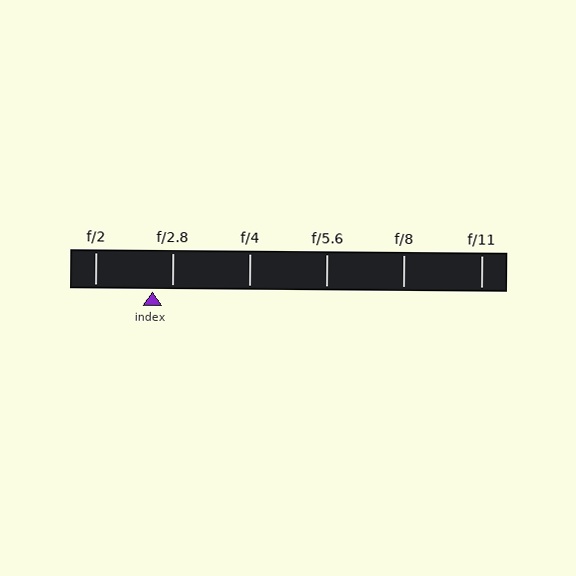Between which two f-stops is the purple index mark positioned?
The index mark is between f/2 and f/2.8.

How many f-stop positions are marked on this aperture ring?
There are 6 f-stop positions marked.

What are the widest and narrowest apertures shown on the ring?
The widest aperture shown is f/2 and the narrowest is f/11.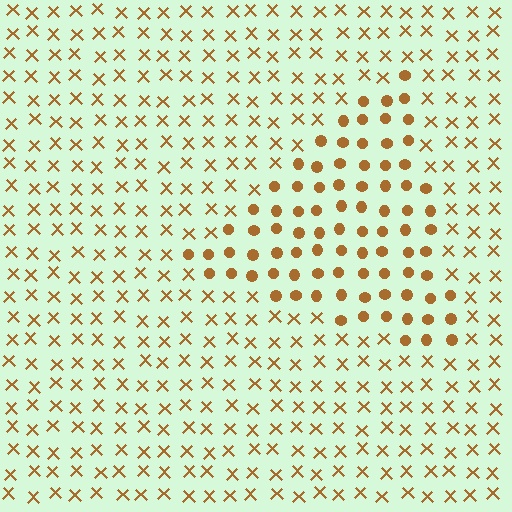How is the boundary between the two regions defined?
The boundary is defined by a change in element shape: circles inside vs. X marks outside. All elements share the same color and spacing.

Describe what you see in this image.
The image is filled with small brown elements arranged in a uniform grid. A triangle-shaped region contains circles, while the surrounding area contains X marks. The boundary is defined purely by the change in element shape.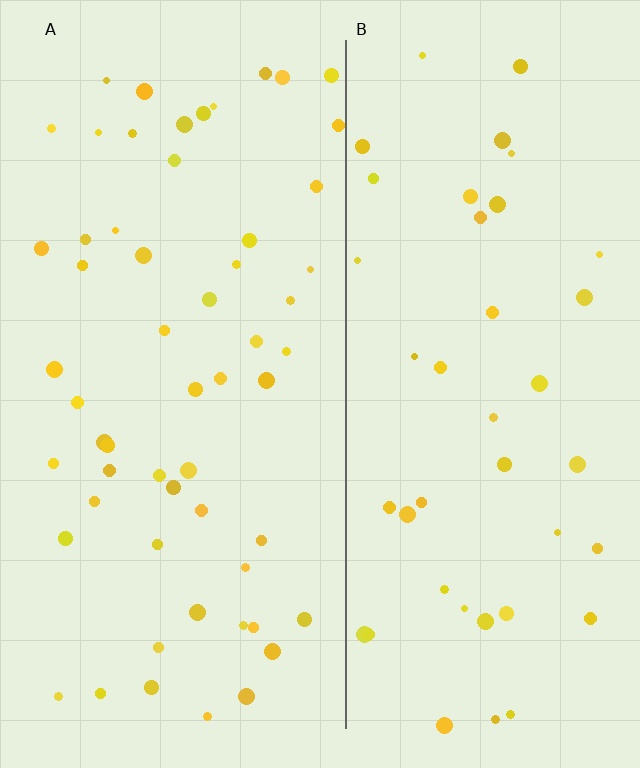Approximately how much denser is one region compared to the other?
Approximately 1.4× — region A over region B.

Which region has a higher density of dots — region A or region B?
A (the left).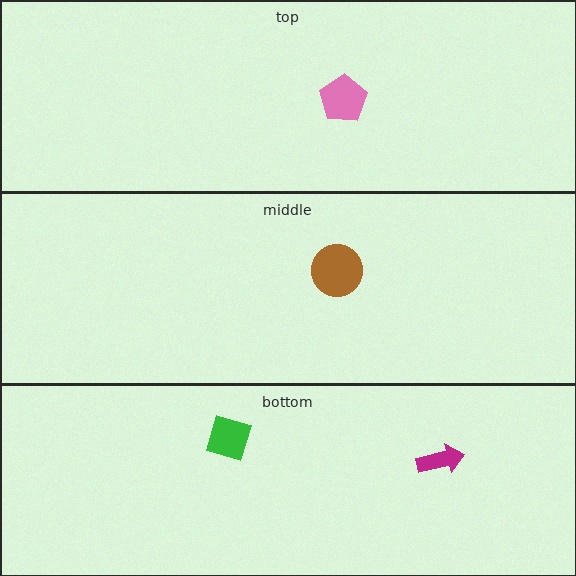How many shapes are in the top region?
1.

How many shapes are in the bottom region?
2.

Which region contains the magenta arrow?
The bottom region.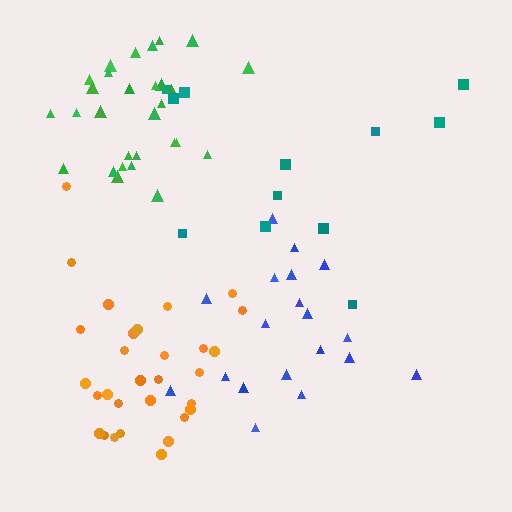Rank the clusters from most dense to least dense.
green, orange, blue, teal.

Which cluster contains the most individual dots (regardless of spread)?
Orange (30).